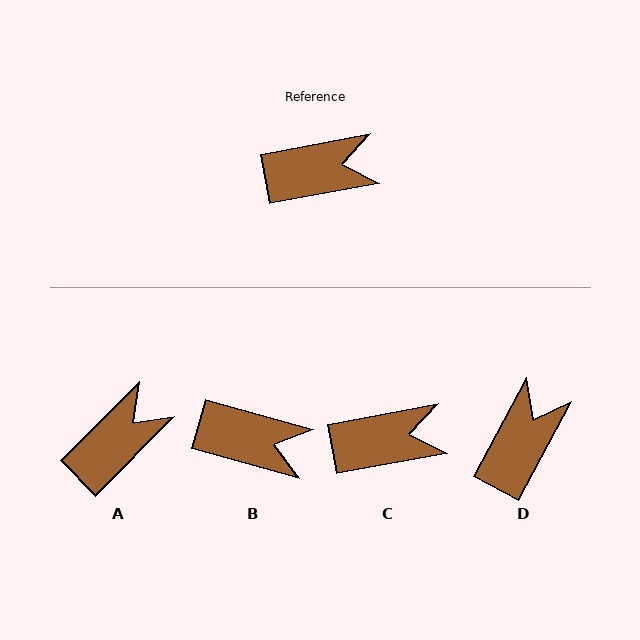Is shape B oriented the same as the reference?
No, it is off by about 26 degrees.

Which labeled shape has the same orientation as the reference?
C.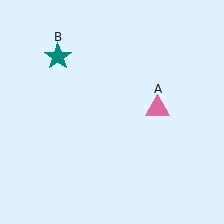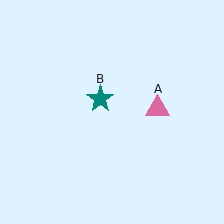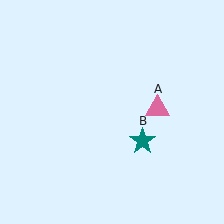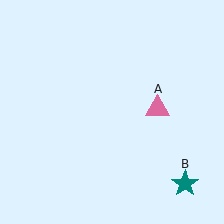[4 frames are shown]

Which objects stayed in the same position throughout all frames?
Pink triangle (object A) remained stationary.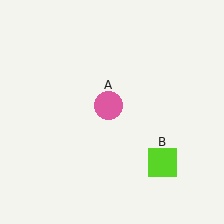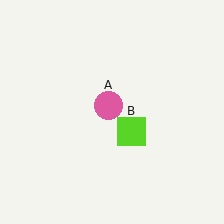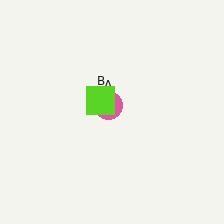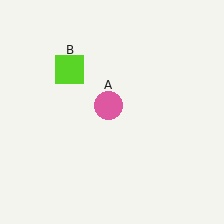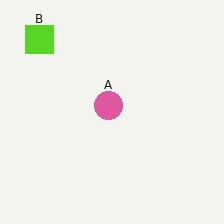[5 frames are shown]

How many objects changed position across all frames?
1 object changed position: lime square (object B).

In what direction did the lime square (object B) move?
The lime square (object B) moved up and to the left.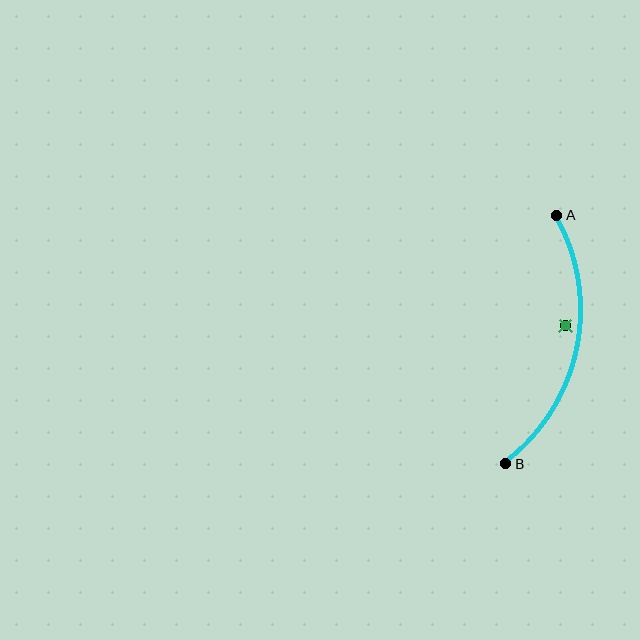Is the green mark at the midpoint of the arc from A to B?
No — the green mark does not lie on the arc at all. It sits slightly inside the curve.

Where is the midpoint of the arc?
The arc midpoint is the point on the curve farthest from the straight line joining A and B. It sits to the right of that line.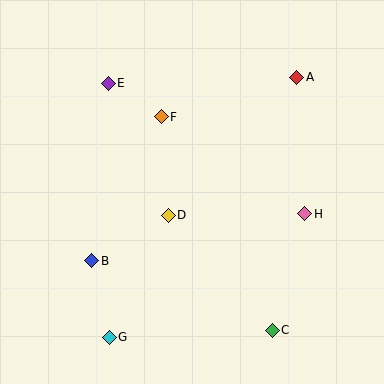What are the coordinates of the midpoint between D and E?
The midpoint between D and E is at (138, 149).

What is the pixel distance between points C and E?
The distance between C and E is 297 pixels.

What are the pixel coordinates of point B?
Point B is at (92, 261).